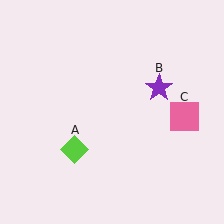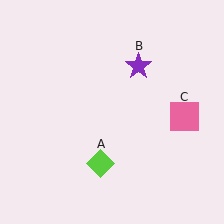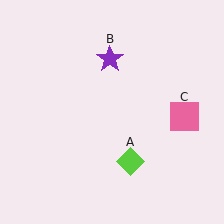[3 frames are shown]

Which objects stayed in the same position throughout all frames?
Pink square (object C) remained stationary.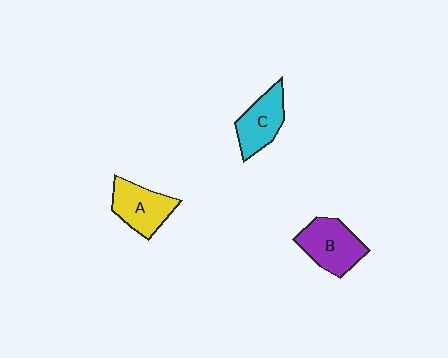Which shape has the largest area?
Shape B (purple).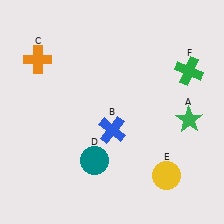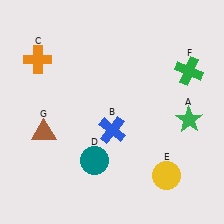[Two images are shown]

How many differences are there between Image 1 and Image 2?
There is 1 difference between the two images.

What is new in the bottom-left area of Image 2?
A brown triangle (G) was added in the bottom-left area of Image 2.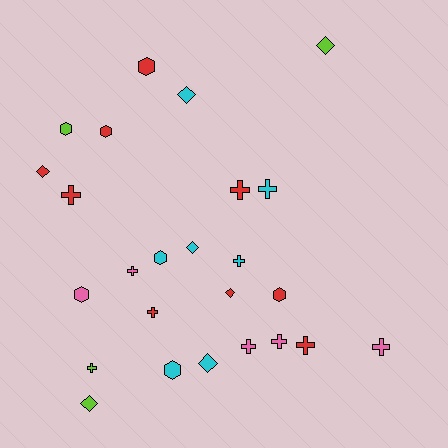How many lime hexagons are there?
There is 1 lime hexagon.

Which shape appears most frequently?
Cross, with 11 objects.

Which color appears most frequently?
Red, with 9 objects.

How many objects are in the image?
There are 25 objects.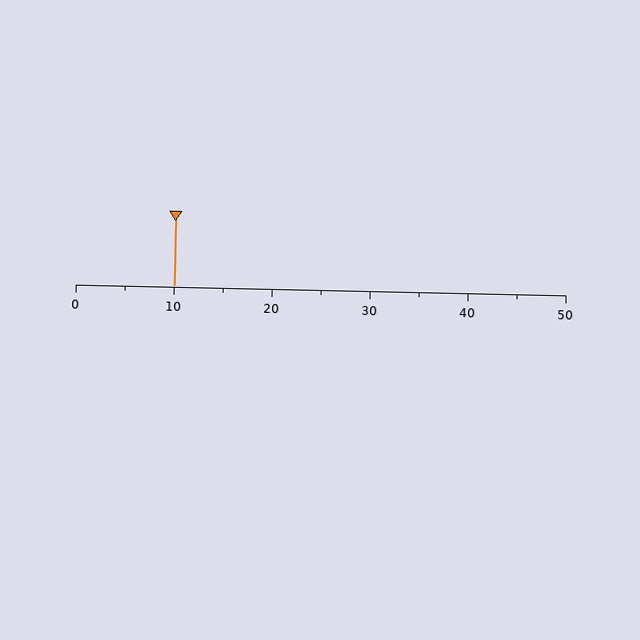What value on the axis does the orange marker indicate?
The marker indicates approximately 10.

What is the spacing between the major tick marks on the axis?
The major ticks are spaced 10 apart.